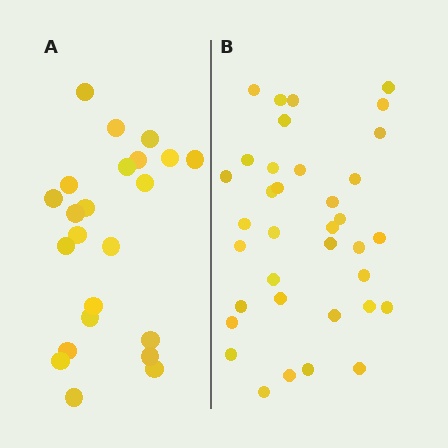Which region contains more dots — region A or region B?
Region B (the right region) has more dots.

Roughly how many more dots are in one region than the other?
Region B has approximately 15 more dots than region A.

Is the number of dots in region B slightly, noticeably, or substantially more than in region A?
Region B has substantially more. The ratio is roughly 1.6 to 1.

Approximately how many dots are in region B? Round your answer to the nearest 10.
About 40 dots. (The exact count is 36, which rounds to 40.)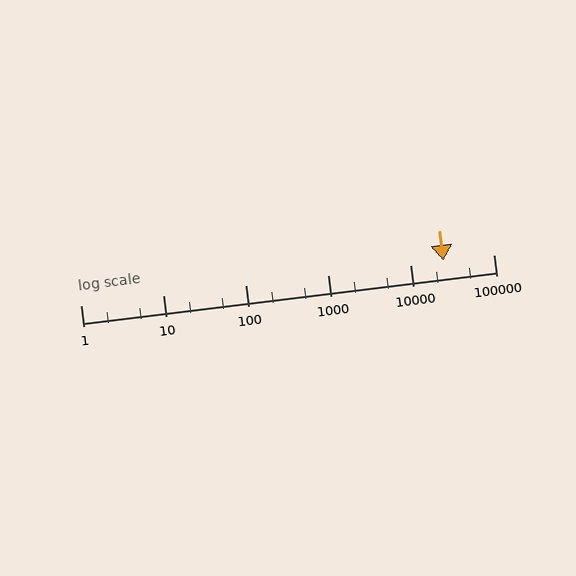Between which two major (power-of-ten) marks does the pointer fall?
The pointer is between 10000 and 100000.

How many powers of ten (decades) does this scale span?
The scale spans 5 decades, from 1 to 100000.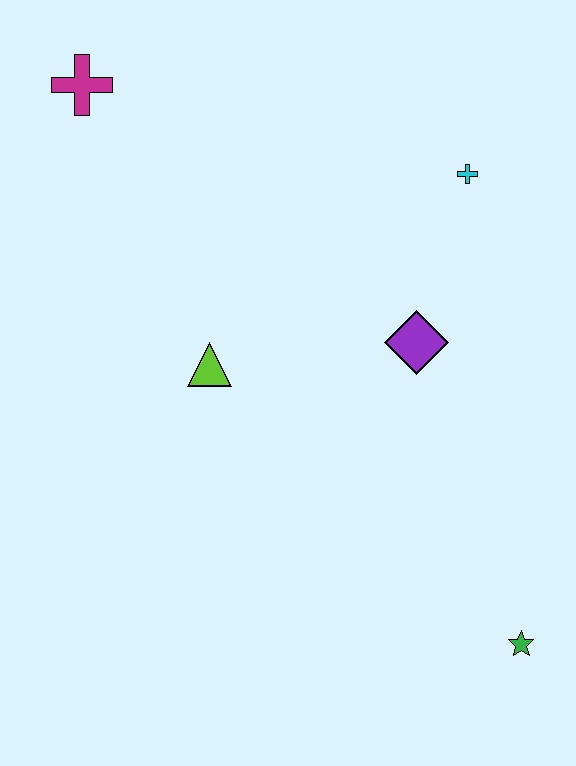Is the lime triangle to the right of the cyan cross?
No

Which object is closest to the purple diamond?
The cyan cross is closest to the purple diamond.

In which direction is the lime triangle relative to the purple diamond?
The lime triangle is to the left of the purple diamond.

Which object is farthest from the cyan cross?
The green star is farthest from the cyan cross.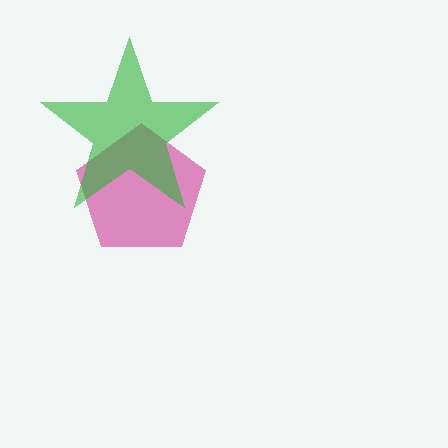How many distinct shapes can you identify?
There are 2 distinct shapes: a magenta pentagon, a green star.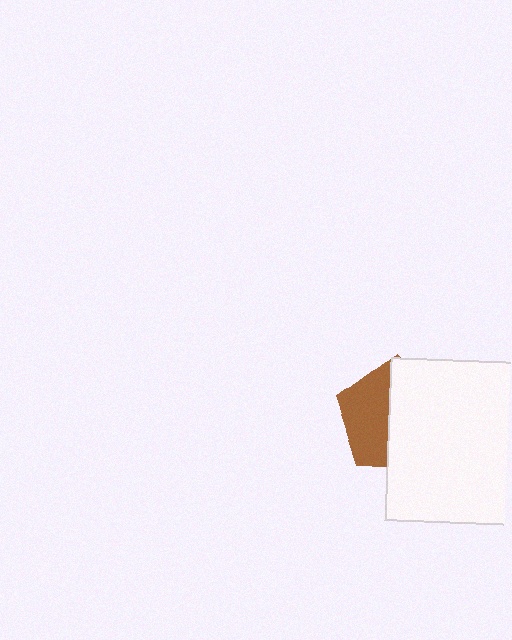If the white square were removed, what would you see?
You would see the complete brown pentagon.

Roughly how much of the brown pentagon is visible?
A small part of it is visible (roughly 42%).